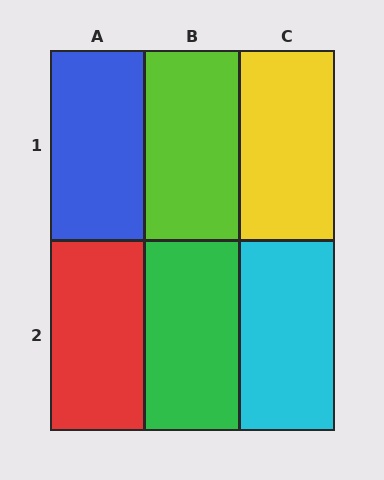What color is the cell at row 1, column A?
Blue.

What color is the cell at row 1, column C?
Yellow.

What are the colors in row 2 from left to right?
Red, green, cyan.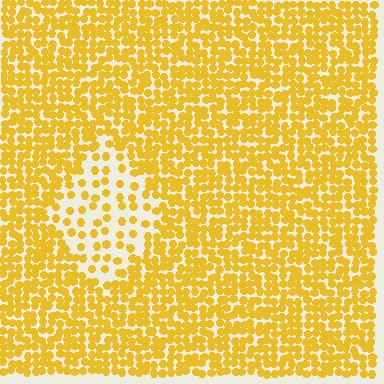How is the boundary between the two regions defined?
The boundary is defined by a change in element density (approximately 2.5x ratio). All elements are the same color, size, and shape.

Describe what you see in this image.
The image contains small yellow elements arranged at two different densities. A diamond-shaped region is visible where the elements are less densely packed than the surrounding area.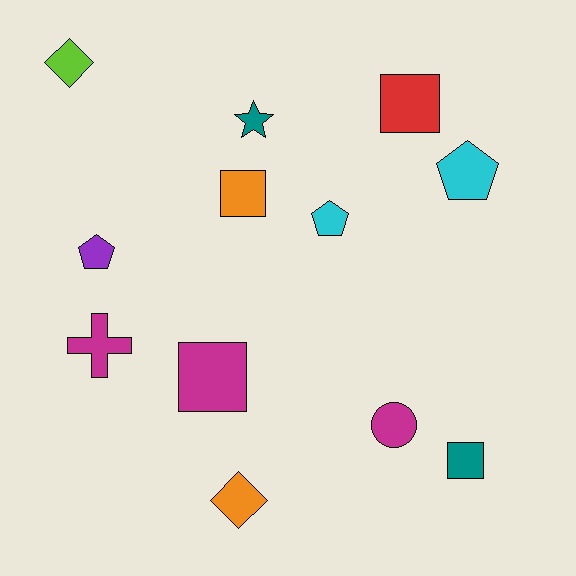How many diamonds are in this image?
There are 2 diamonds.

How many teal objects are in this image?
There are 2 teal objects.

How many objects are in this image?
There are 12 objects.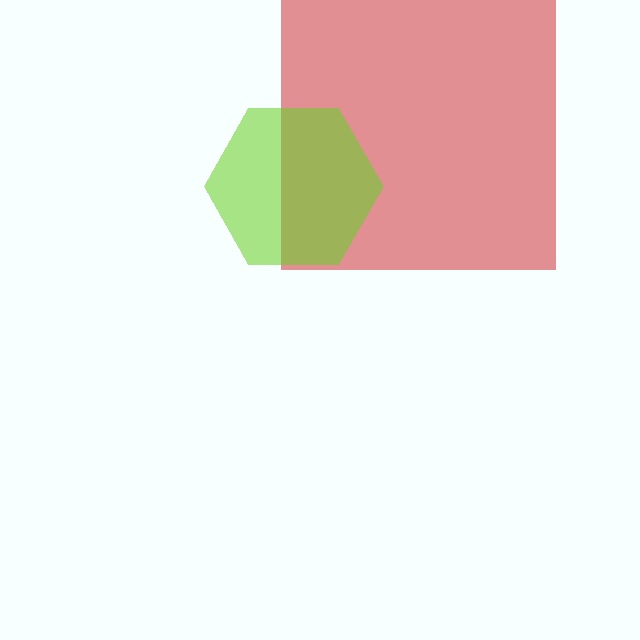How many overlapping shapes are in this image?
There are 2 overlapping shapes in the image.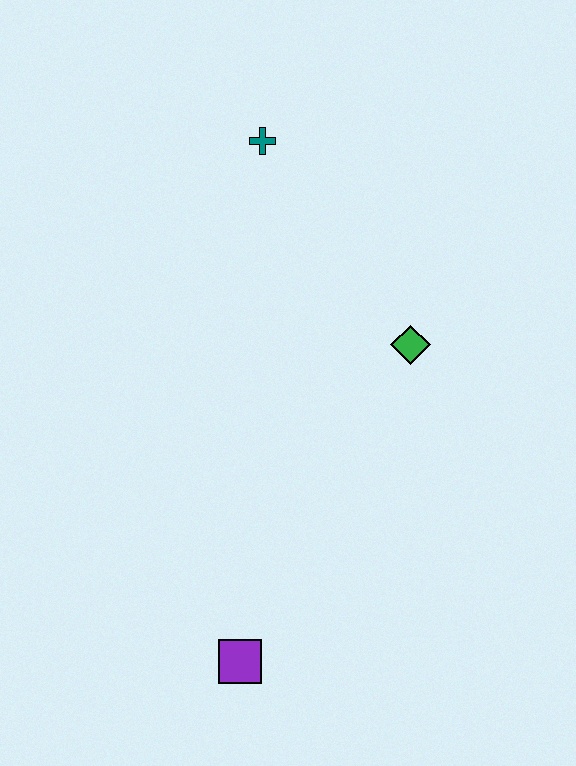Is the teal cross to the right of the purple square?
Yes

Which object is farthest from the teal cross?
The purple square is farthest from the teal cross.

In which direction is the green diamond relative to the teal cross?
The green diamond is below the teal cross.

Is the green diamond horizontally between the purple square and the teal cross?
No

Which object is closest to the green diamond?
The teal cross is closest to the green diamond.